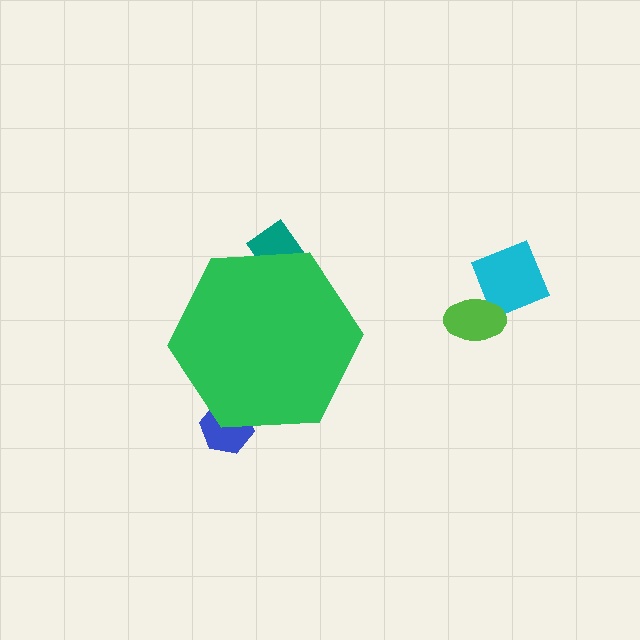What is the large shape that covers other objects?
A green hexagon.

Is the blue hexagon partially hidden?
Yes, the blue hexagon is partially hidden behind the green hexagon.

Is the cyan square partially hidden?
No, the cyan square is fully visible.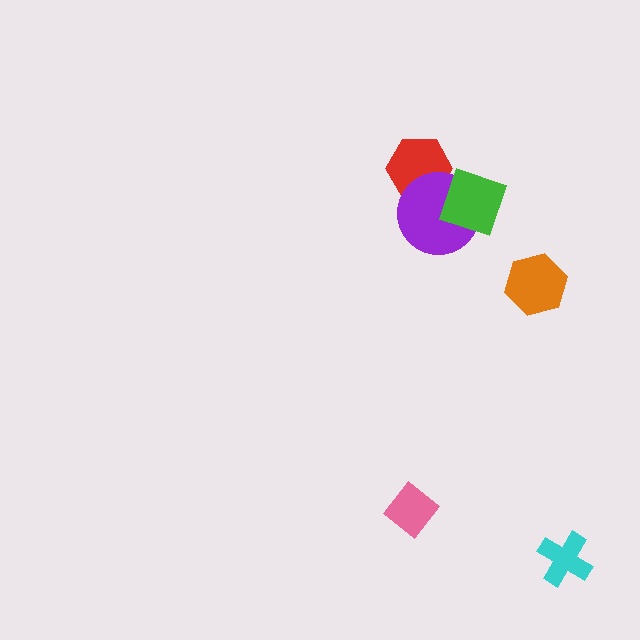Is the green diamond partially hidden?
No, no other shape covers it.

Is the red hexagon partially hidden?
Yes, it is partially covered by another shape.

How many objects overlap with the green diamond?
2 objects overlap with the green diamond.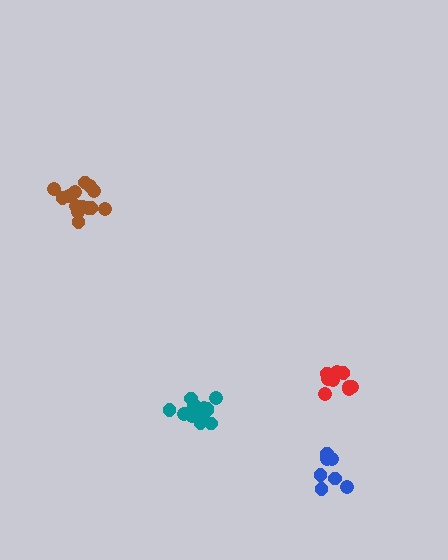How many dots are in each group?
Group 1: 9 dots, Group 2: 14 dots, Group 3: 14 dots, Group 4: 9 dots (46 total).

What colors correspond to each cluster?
The clusters are colored: red, brown, teal, blue.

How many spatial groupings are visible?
There are 4 spatial groupings.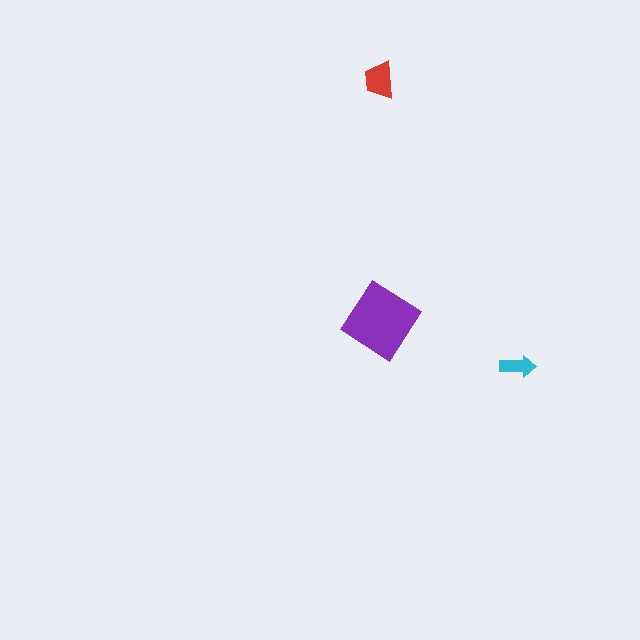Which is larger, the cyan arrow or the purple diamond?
The purple diamond.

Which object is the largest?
The purple diamond.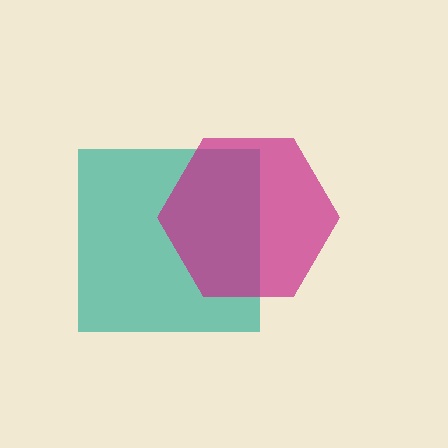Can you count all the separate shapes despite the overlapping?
Yes, there are 2 separate shapes.